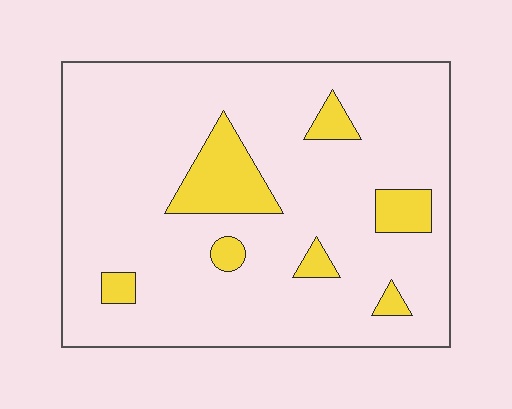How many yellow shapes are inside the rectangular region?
7.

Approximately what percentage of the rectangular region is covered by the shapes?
Approximately 15%.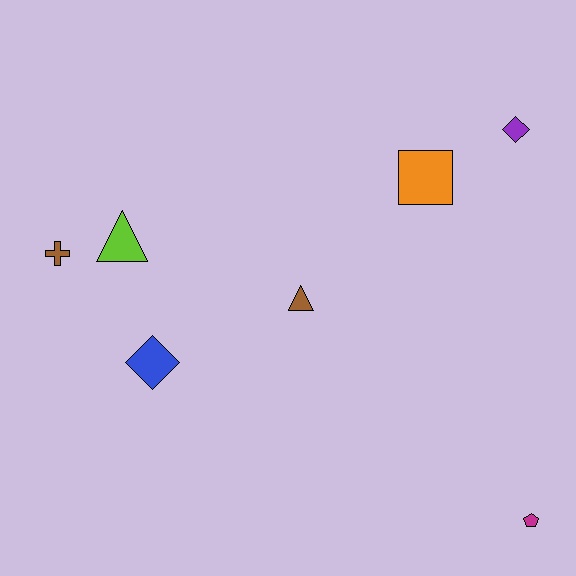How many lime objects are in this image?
There is 1 lime object.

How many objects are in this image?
There are 7 objects.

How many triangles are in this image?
There are 2 triangles.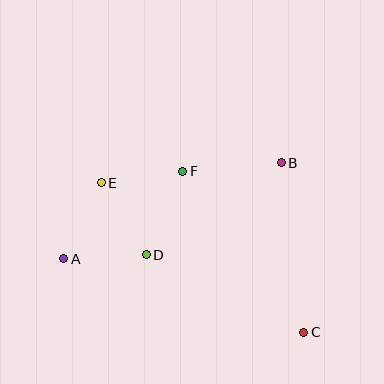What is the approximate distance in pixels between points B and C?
The distance between B and C is approximately 171 pixels.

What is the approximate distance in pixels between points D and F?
The distance between D and F is approximately 91 pixels.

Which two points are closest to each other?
Points E and F are closest to each other.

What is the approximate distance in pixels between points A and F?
The distance between A and F is approximately 148 pixels.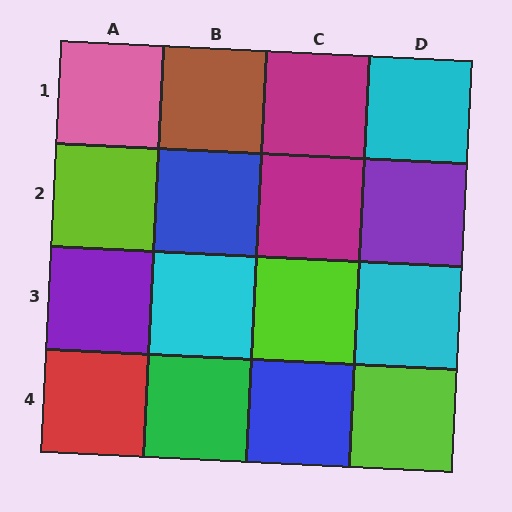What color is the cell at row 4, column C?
Blue.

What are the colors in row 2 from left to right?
Lime, blue, magenta, purple.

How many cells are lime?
3 cells are lime.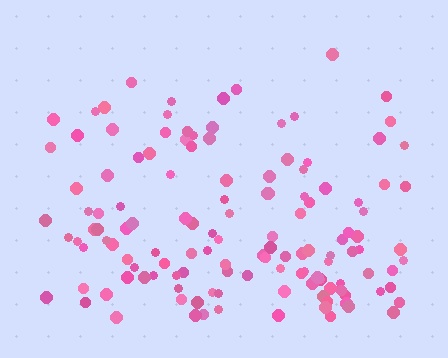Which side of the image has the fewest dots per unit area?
The top.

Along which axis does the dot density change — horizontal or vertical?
Vertical.